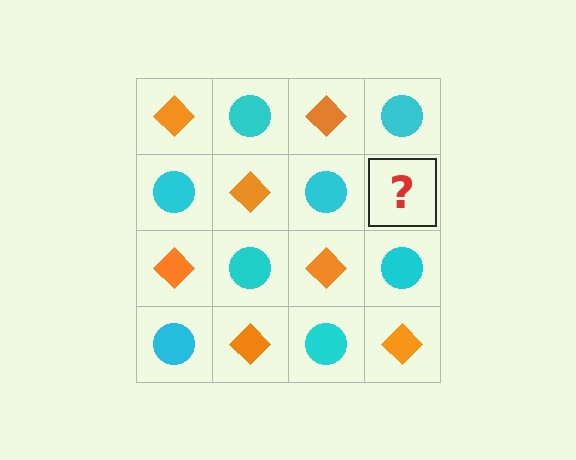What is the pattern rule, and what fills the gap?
The rule is that it alternates orange diamond and cyan circle in a checkerboard pattern. The gap should be filled with an orange diamond.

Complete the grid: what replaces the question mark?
The question mark should be replaced with an orange diamond.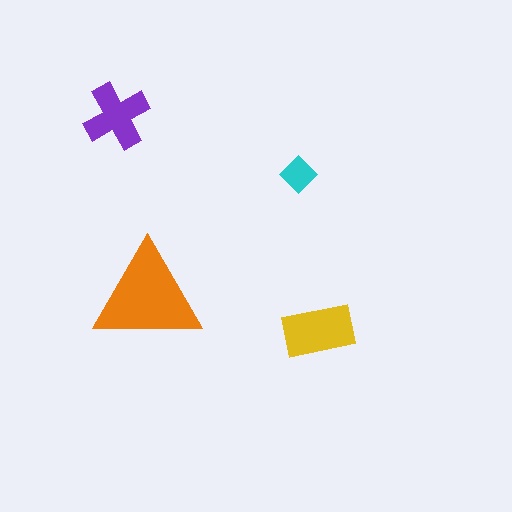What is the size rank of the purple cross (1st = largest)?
3rd.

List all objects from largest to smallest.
The orange triangle, the yellow rectangle, the purple cross, the cyan diamond.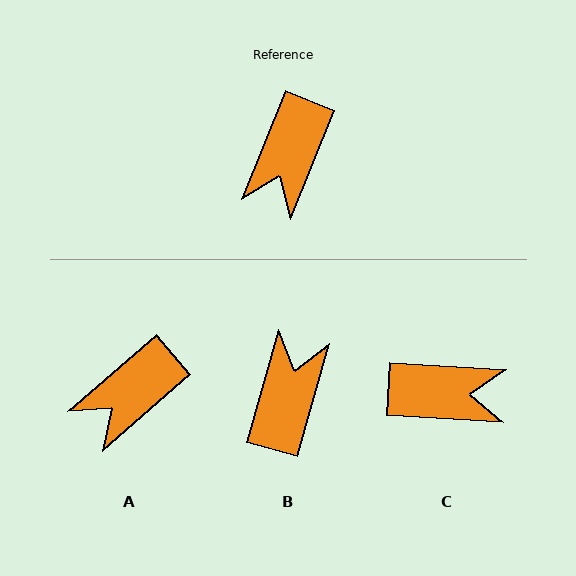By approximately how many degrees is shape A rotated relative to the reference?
Approximately 27 degrees clockwise.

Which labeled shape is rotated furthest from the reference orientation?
B, about 174 degrees away.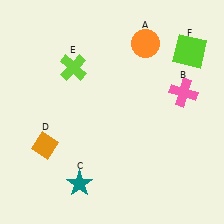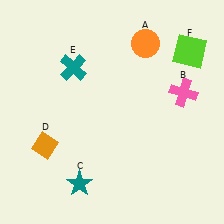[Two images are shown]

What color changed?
The cross (E) changed from lime in Image 1 to teal in Image 2.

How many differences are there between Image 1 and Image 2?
There is 1 difference between the two images.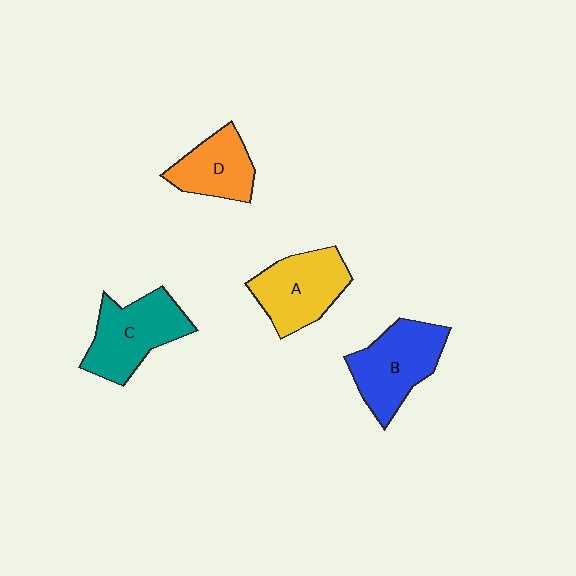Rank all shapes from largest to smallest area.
From largest to smallest: B (blue), C (teal), A (yellow), D (orange).